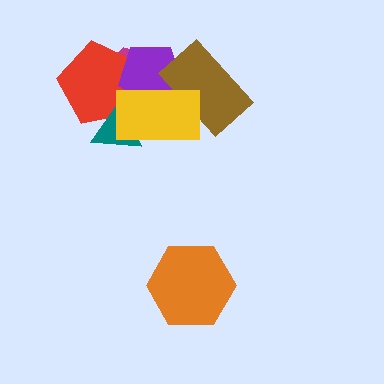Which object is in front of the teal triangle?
The yellow rectangle is in front of the teal triangle.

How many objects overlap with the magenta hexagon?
5 objects overlap with the magenta hexagon.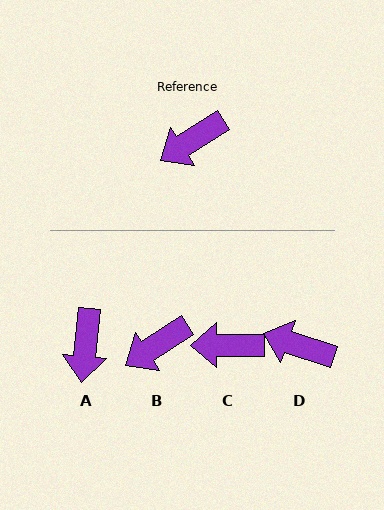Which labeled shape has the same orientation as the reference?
B.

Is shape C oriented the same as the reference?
No, it is off by about 33 degrees.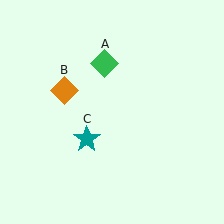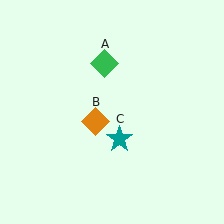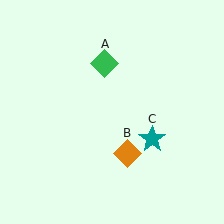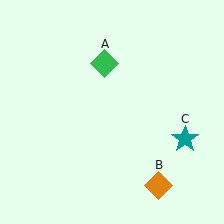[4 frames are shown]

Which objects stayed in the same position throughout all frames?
Green diamond (object A) remained stationary.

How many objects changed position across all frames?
2 objects changed position: orange diamond (object B), teal star (object C).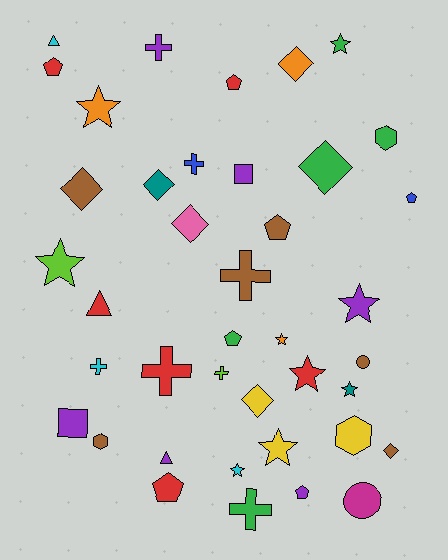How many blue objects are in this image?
There are 2 blue objects.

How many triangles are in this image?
There are 3 triangles.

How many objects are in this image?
There are 40 objects.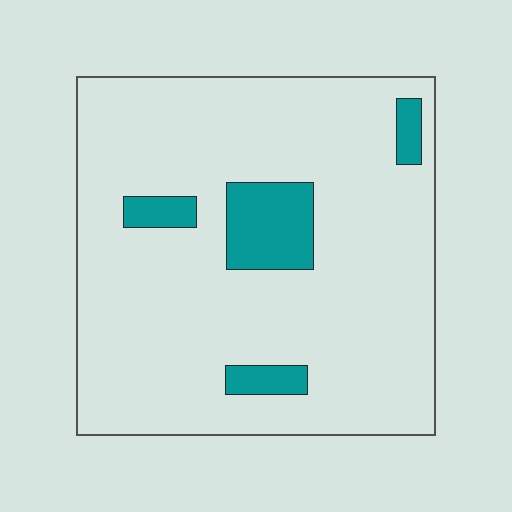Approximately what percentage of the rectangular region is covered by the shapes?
Approximately 10%.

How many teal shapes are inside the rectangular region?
4.